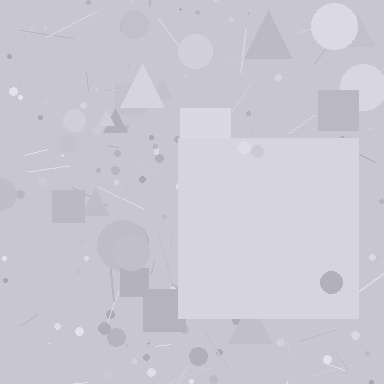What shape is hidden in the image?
A square is hidden in the image.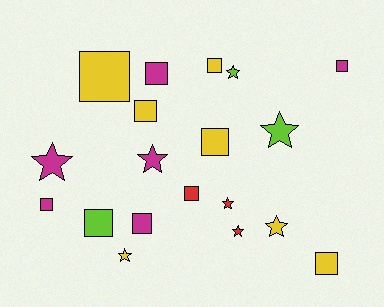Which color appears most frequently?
Yellow, with 7 objects.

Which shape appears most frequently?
Square, with 11 objects.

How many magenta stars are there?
There are 2 magenta stars.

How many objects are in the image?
There are 19 objects.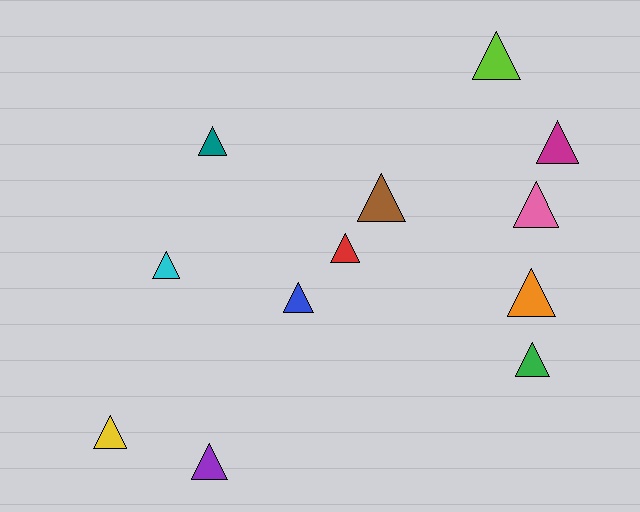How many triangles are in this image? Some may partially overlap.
There are 12 triangles.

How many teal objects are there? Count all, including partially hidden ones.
There is 1 teal object.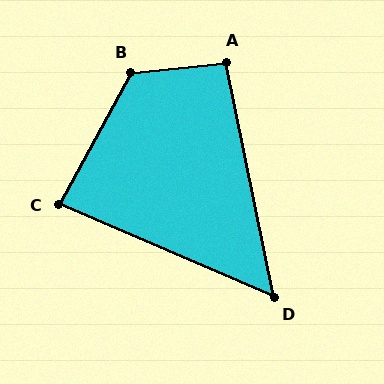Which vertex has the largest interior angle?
B, at approximately 125 degrees.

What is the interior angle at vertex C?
Approximately 85 degrees (acute).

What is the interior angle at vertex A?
Approximately 95 degrees (obtuse).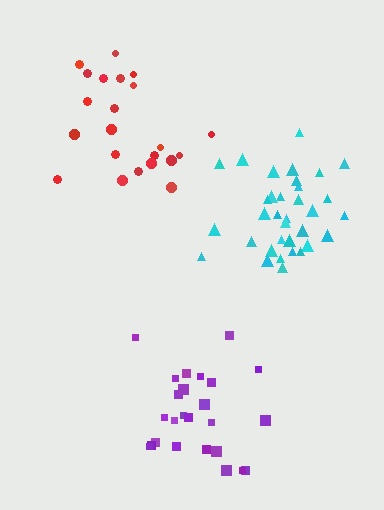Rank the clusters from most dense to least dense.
cyan, purple, red.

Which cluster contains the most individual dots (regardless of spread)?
Cyan (34).